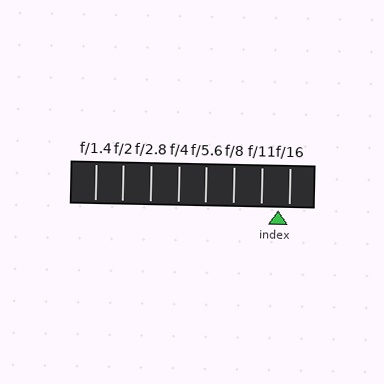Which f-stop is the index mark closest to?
The index mark is closest to f/16.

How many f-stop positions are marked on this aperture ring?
There are 8 f-stop positions marked.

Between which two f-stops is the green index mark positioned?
The index mark is between f/11 and f/16.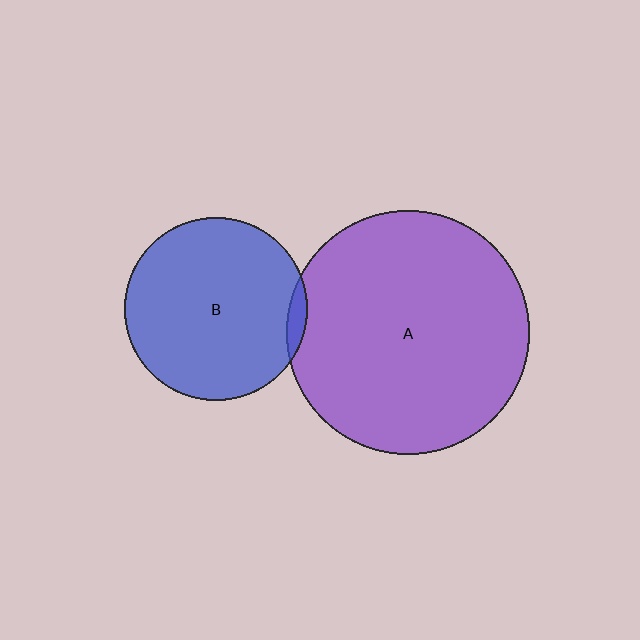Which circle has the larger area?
Circle A (purple).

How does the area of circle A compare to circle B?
Approximately 1.8 times.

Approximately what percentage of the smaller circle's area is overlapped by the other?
Approximately 5%.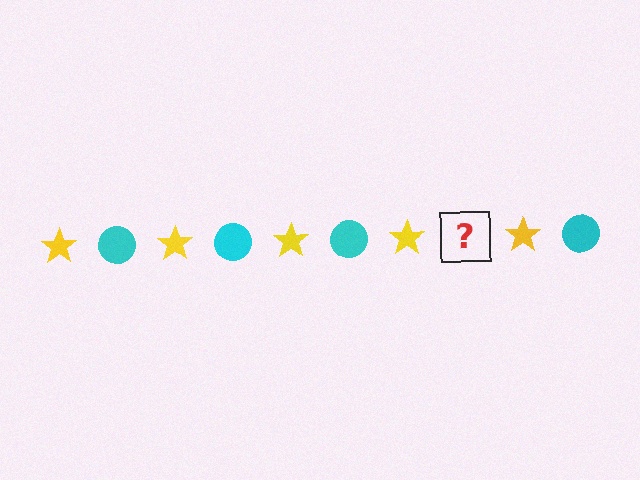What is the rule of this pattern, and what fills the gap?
The rule is that the pattern alternates between yellow star and cyan circle. The gap should be filled with a cyan circle.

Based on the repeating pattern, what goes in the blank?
The blank should be a cyan circle.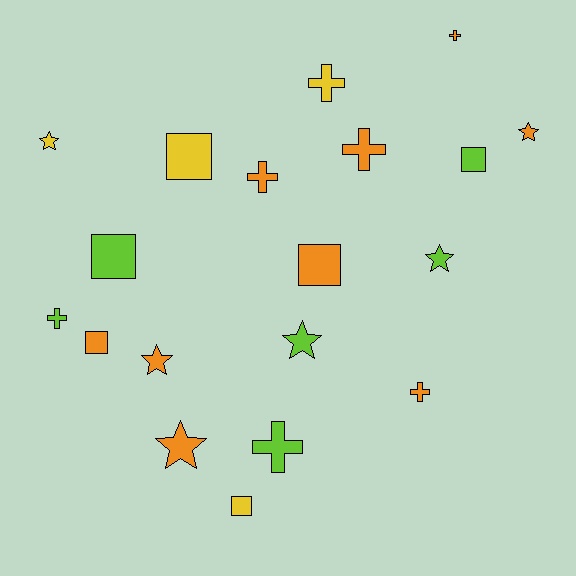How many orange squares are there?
There are 2 orange squares.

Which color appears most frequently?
Orange, with 9 objects.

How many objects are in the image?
There are 19 objects.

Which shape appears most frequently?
Cross, with 7 objects.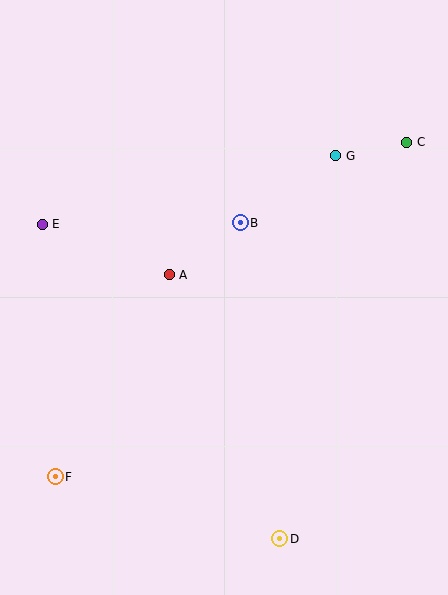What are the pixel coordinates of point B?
Point B is at (240, 223).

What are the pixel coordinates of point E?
Point E is at (42, 224).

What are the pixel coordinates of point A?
Point A is at (169, 275).